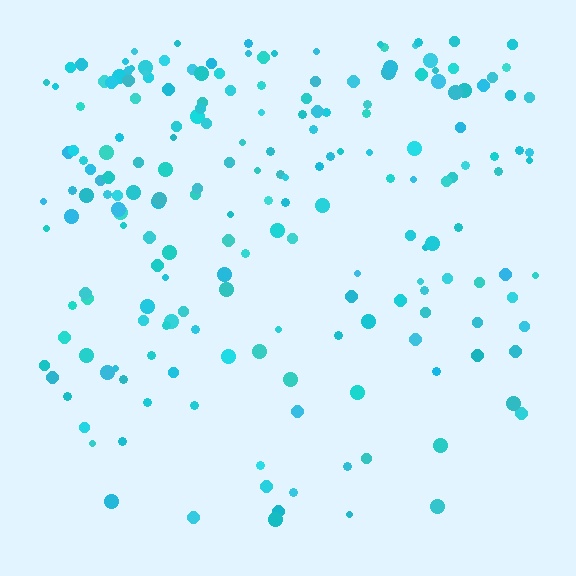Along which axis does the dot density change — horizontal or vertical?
Vertical.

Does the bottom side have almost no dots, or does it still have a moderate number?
Still a moderate number, just noticeably fewer than the top.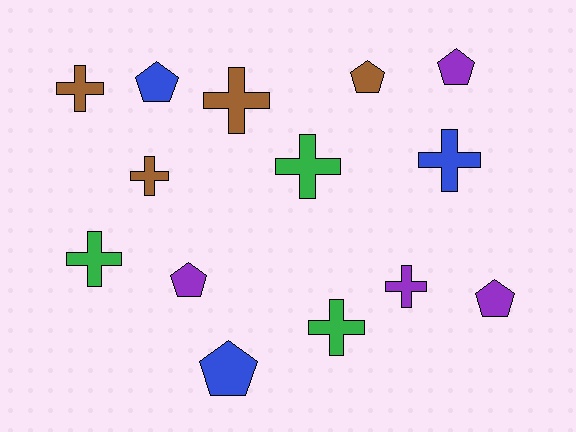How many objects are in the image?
There are 14 objects.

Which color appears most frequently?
Brown, with 4 objects.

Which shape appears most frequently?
Cross, with 8 objects.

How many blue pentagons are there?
There are 2 blue pentagons.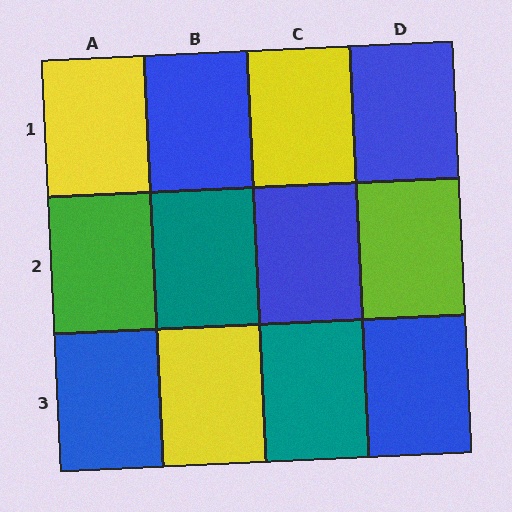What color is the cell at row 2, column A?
Green.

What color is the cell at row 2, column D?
Lime.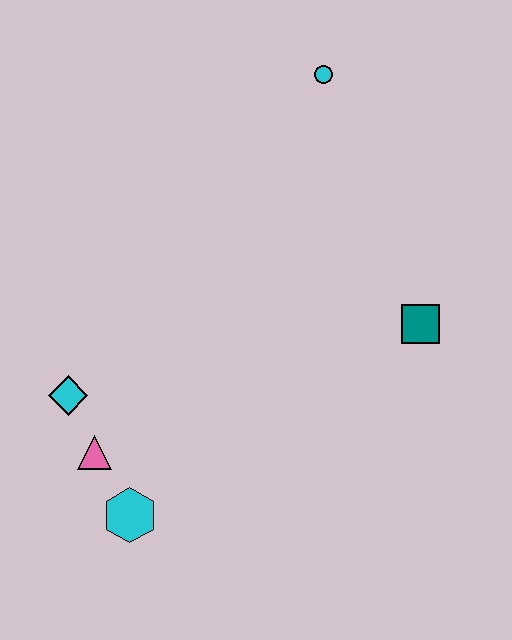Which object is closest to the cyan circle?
The teal square is closest to the cyan circle.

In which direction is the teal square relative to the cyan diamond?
The teal square is to the right of the cyan diamond.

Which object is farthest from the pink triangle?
The cyan circle is farthest from the pink triangle.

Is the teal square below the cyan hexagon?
No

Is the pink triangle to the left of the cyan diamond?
No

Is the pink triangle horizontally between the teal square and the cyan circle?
No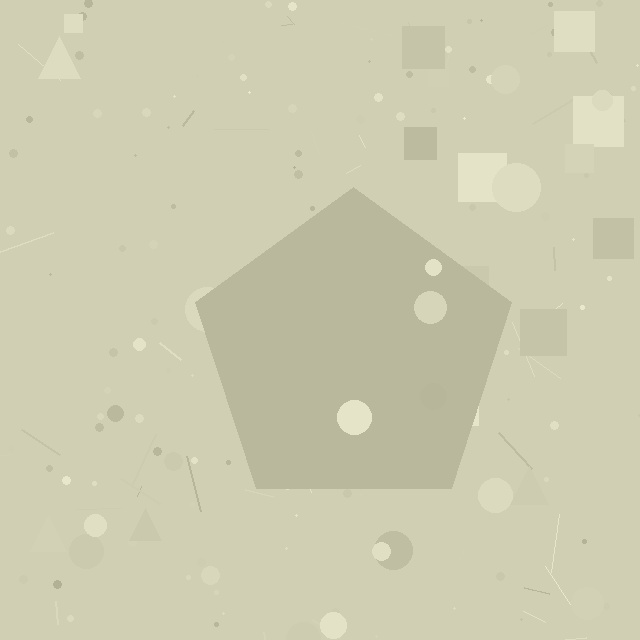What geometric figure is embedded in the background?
A pentagon is embedded in the background.